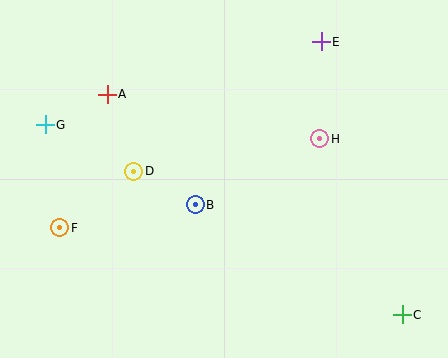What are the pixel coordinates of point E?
Point E is at (321, 42).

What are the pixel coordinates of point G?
Point G is at (45, 125).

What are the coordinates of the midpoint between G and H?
The midpoint between G and H is at (182, 132).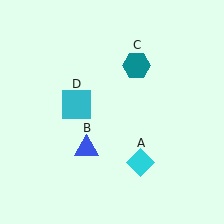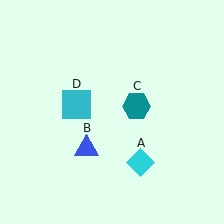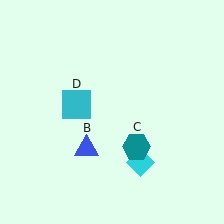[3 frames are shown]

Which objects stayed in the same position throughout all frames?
Cyan diamond (object A) and blue triangle (object B) and cyan square (object D) remained stationary.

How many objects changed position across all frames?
1 object changed position: teal hexagon (object C).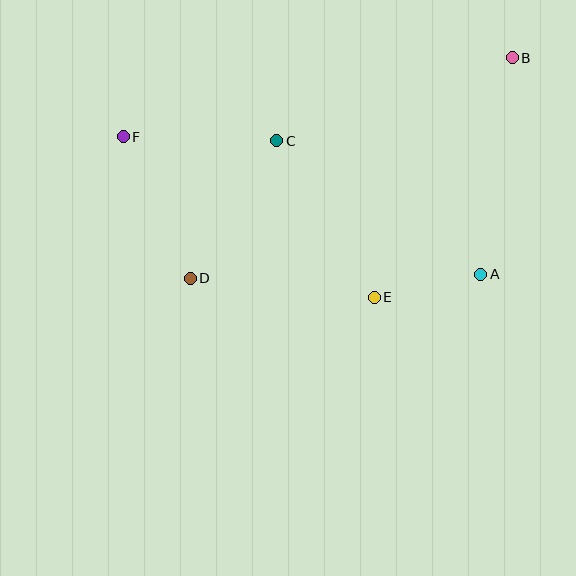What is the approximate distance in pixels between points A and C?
The distance between A and C is approximately 244 pixels.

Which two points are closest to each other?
Points A and E are closest to each other.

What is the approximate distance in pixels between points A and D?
The distance between A and D is approximately 290 pixels.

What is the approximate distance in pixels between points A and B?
The distance between A and B is approximately 219 pixels.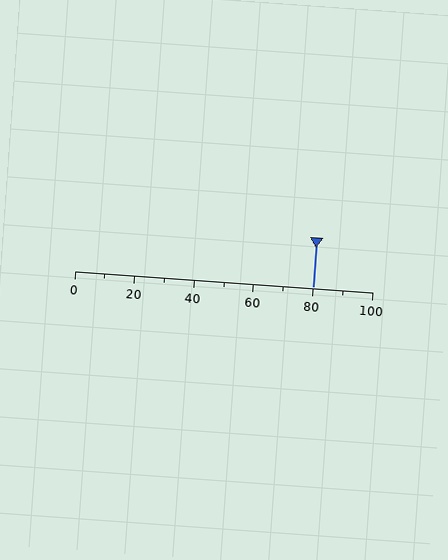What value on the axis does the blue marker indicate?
The marker indicates approximately 80.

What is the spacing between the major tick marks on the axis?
The major ticks are spaced 20 apart.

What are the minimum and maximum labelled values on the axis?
The axis runs from 0 to 100.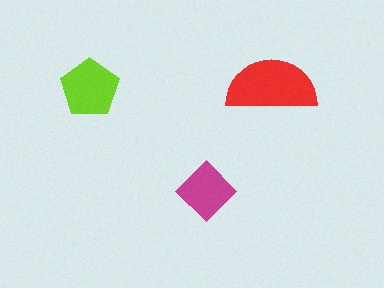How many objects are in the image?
There are 3 objects in the image.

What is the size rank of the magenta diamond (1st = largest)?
3rd.